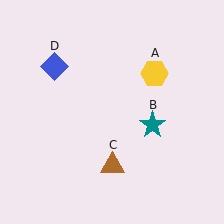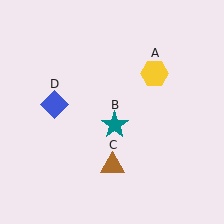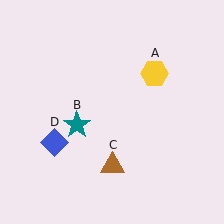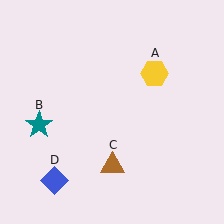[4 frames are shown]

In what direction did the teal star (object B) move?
The teal star (object B) moved left.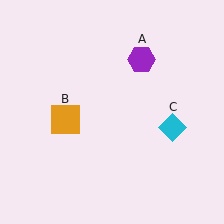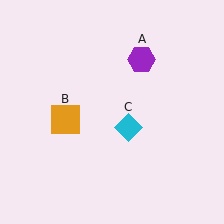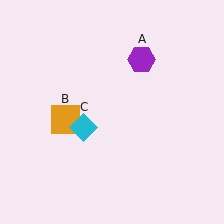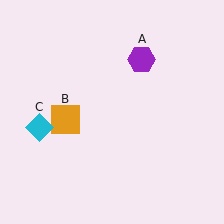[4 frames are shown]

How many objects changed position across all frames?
1 object changed position: cyan diamond (object C).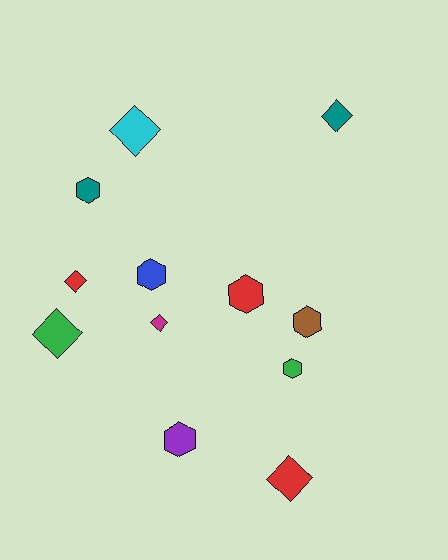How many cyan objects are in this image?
There is 1 cyan object.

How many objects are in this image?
There are 12 objects.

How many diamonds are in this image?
There are 6 diamonds.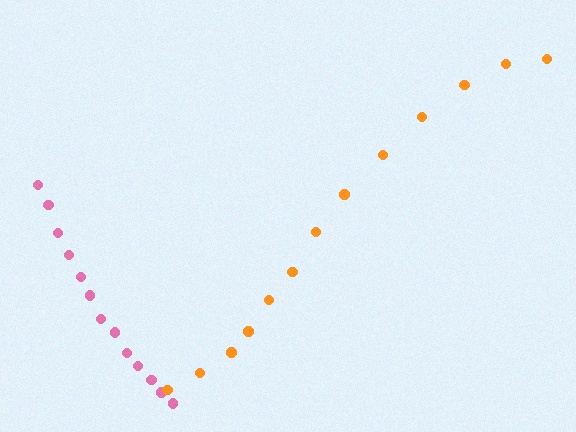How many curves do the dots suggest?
There are 2 distinct paths.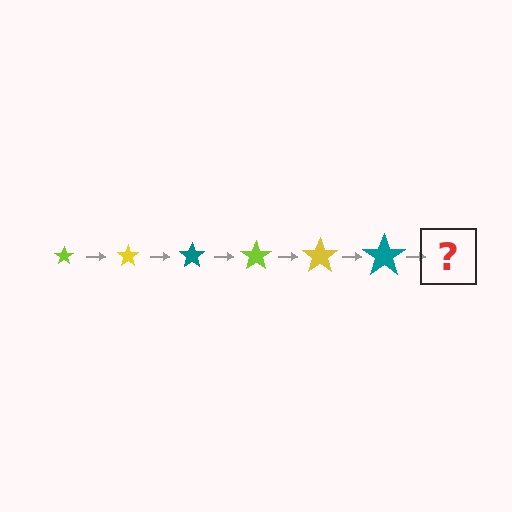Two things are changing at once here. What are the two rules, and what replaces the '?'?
The two rules are that the star grows larger each step and the color cycles through lime, yellow, and teal. The '?' should be a lime star, larger than the previous one.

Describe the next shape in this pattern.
It should be a lime star, larger than the previous one.